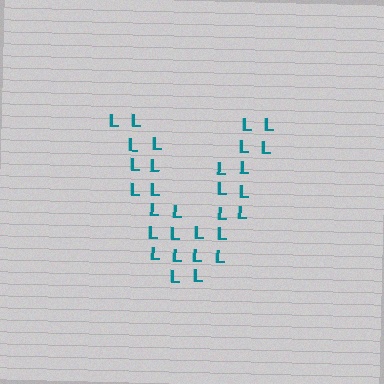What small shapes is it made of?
It is made of small letter L's.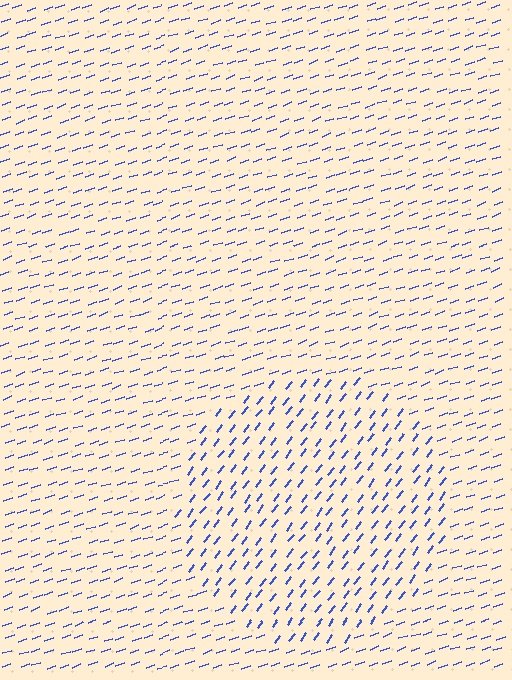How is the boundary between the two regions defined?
The boundary is defined purely by a change in line orientation (approximately 34 degrees difference). All lines are the same color and thickness.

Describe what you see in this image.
The image is filled with small blue line segments. A circle region in the image has lines oriented differently from the surrounding lines, creating a visible texture boundary.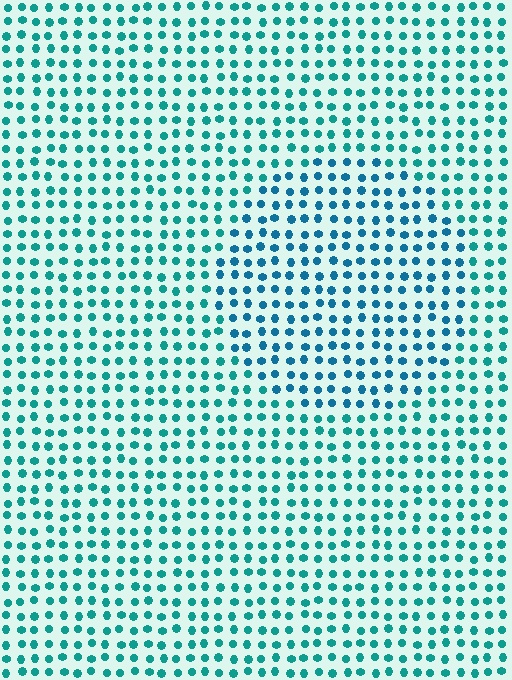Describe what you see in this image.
The image is filled with small teal elements in a uniform arrangement. A circle-shaped region is visible where the elements are tinted to a slightly different hue, forming a subtle color boundary.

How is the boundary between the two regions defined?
The boundary is defined purely by a slight shift in hue (about 23 degrees). Spacing, size, and orientation are identical on both sides.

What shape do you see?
I see a circle.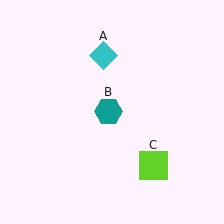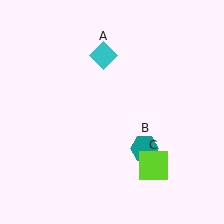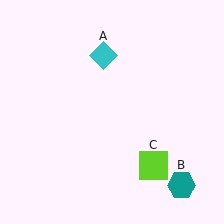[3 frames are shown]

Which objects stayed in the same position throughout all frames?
Cyan diamond (object A) and lime square (object C) remained stationary.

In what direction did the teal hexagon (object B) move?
The teal hexagon (object B) moved down and to the right.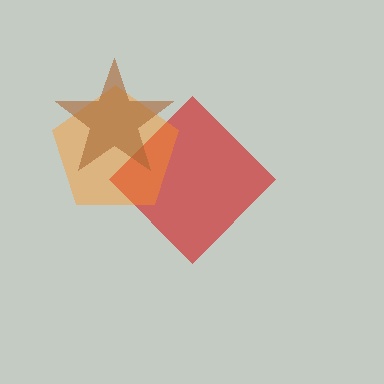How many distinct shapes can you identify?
There are 3 distinct shapes: a red diamond, an orange pentagon, a brown star.